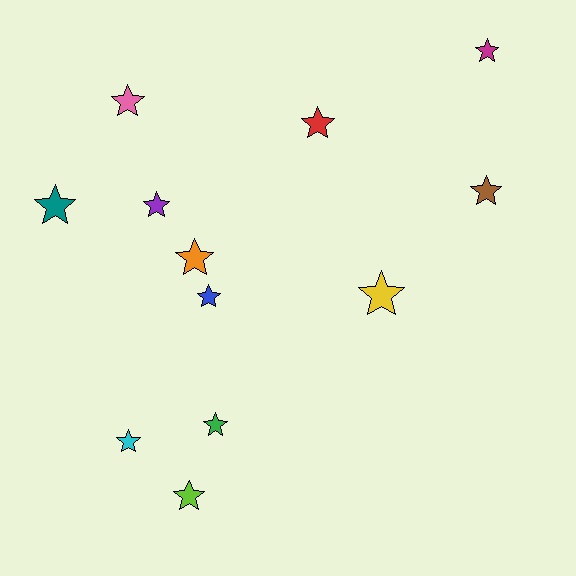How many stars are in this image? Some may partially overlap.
There are 12 stars.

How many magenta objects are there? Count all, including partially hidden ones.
There is 1 magenta object.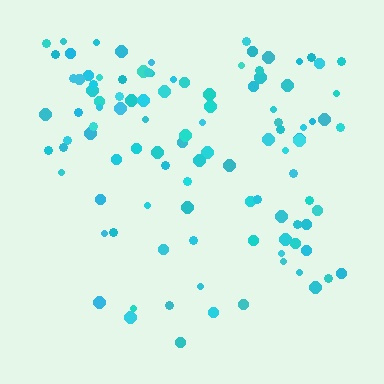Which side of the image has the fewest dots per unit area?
The bottom.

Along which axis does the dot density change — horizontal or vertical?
Vertical.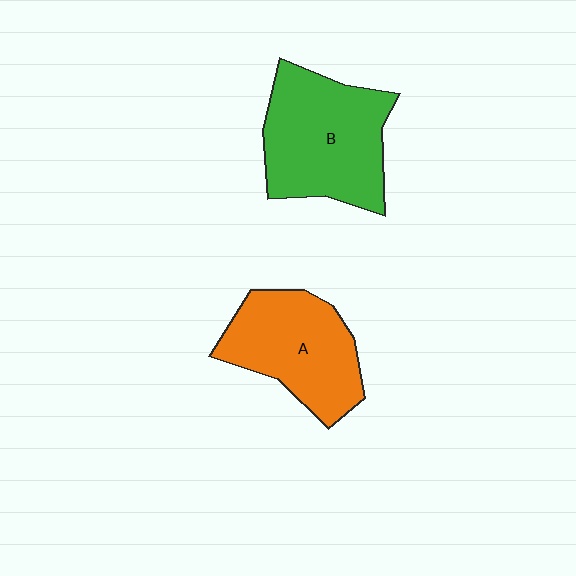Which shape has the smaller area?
Shape A (orange).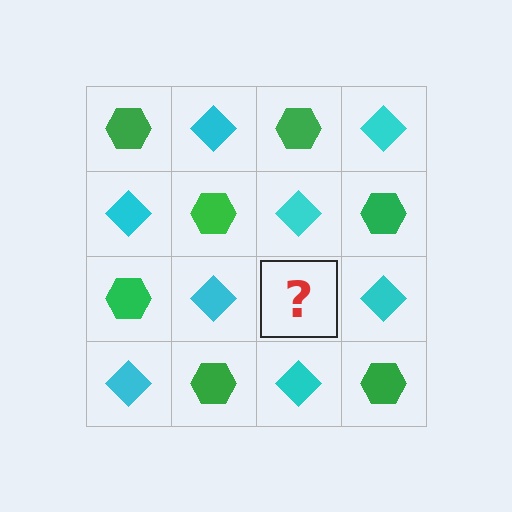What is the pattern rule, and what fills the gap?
The rule is that it alternates green hexagon and cyan diamond in a checkerboard pattern. The gap should be filled with a green hexagon.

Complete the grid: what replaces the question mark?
The question mark should be replaced with a green hexagon.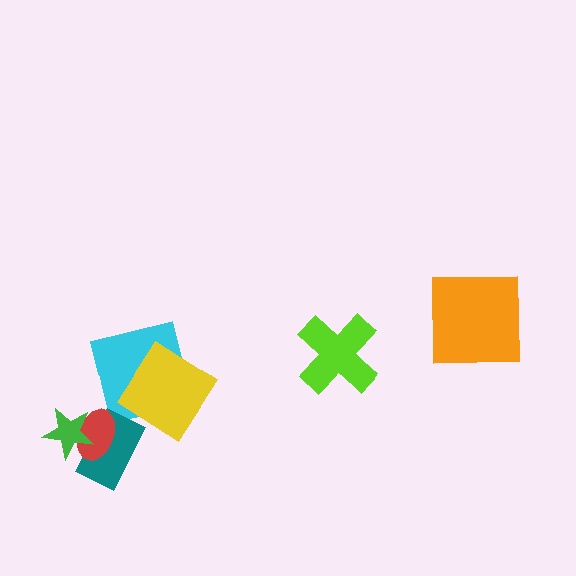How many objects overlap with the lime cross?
0 objects overlap with the lime cross.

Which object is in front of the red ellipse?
The green star is in front of the red ellipse.